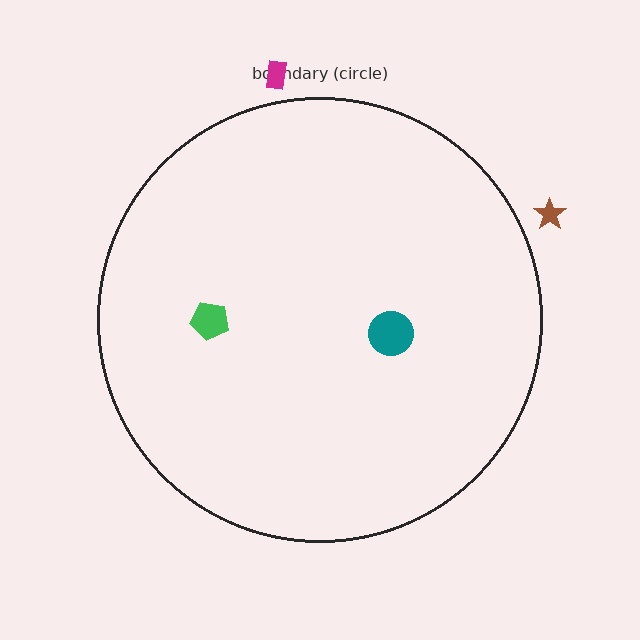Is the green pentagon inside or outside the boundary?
Inside.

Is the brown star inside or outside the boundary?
Outside.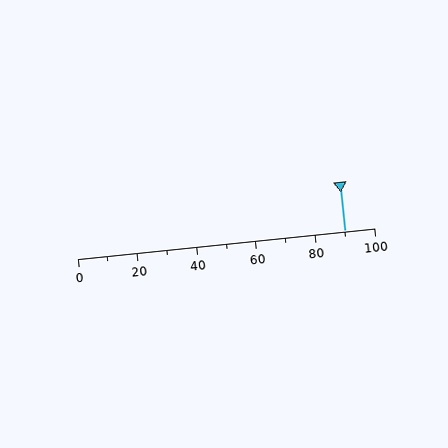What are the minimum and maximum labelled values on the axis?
The axis runs from 0 to 100.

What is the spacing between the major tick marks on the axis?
The major ticks are spaced 20 apart.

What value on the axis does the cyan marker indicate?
The marker indicates approximately 90.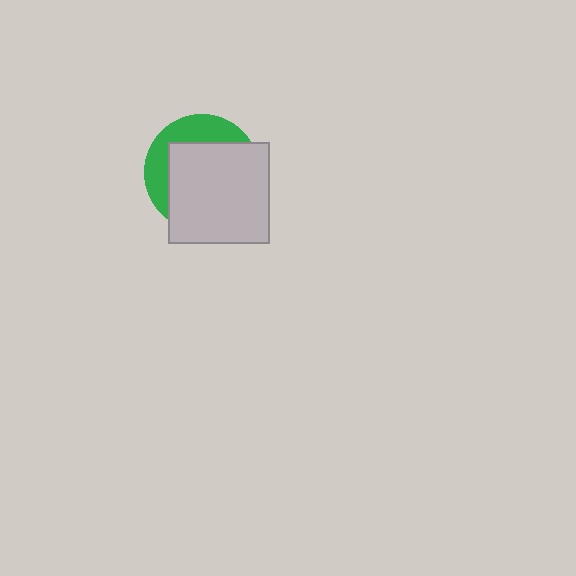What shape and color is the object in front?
The object in front is a light gray square.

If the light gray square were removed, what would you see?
You would see the complete green circle.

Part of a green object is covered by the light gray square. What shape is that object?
It is a circle.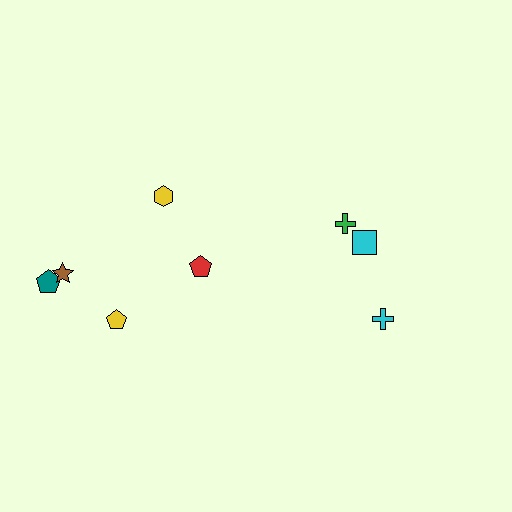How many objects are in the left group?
There are 5 objects.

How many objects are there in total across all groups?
There are 8 objects.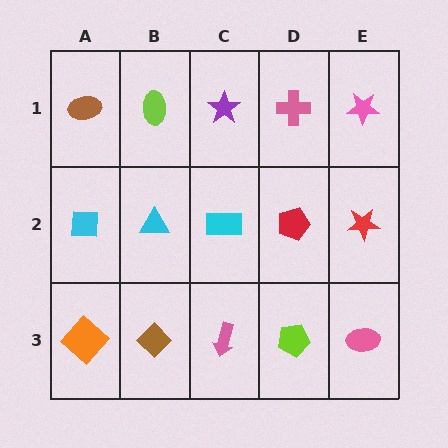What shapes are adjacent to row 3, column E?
A red star (row 2, column E), a lime pentagon (row 3, column D).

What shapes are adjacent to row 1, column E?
A red star (row 2, column E), a pink cross (row 1, column D).